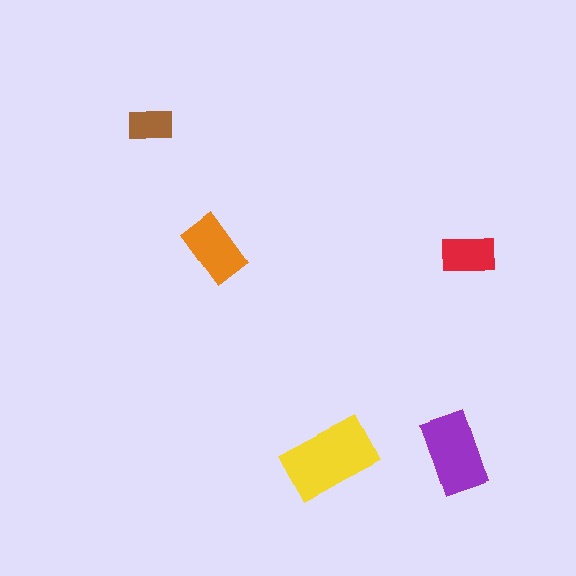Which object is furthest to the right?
The red rectangle is rightmost.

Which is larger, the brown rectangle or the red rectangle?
The red one.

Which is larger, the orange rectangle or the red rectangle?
The orange one.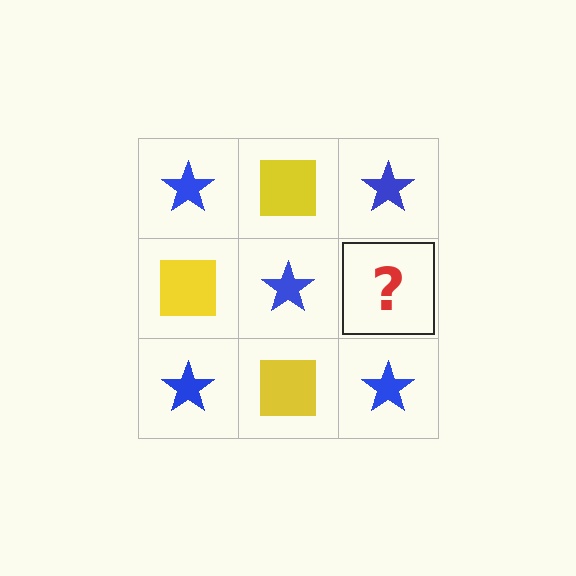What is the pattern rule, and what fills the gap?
The rule is that it alternates blue star and yellow square in a checkerboard pattern. The gap should be filled with a yellow square.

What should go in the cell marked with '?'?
The missing cell should contain a yellow square.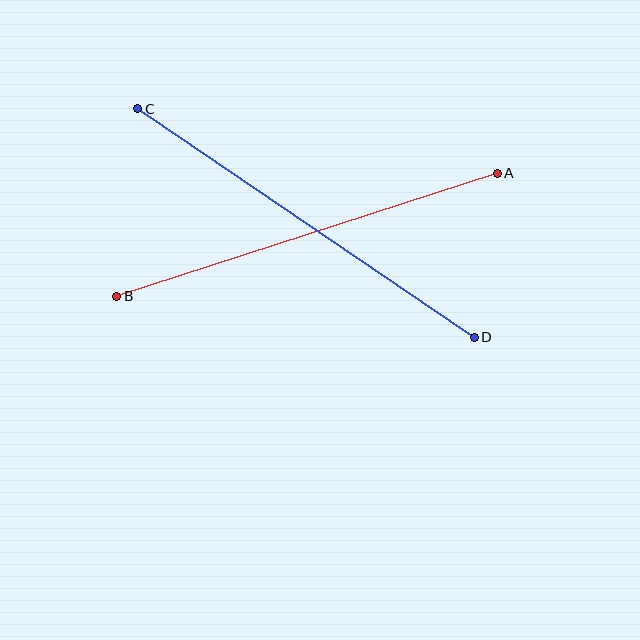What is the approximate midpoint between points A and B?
The midpoint is at approximately (307, 235) pixels.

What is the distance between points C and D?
The distance is approximately 406 pixels.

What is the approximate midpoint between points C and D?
The midpoint is at approximately (306, 223) pixels.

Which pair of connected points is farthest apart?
Points C and D are farthest apart.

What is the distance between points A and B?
The distance is approximately 400 pixels.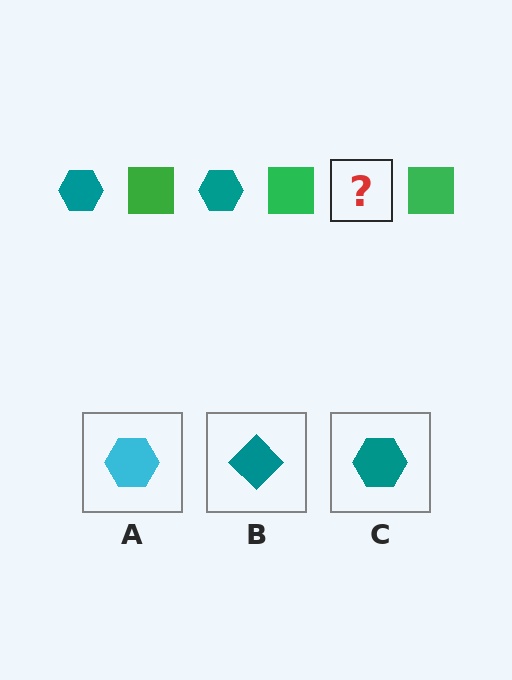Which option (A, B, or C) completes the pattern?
C.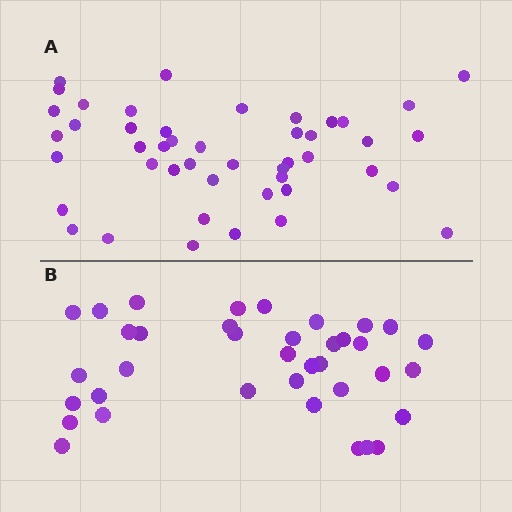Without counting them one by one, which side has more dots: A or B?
Region A (the top region) has more dots.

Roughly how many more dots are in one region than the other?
Region A has roughly 8 or so more dots than region B.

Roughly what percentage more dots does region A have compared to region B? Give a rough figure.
About 25% more.